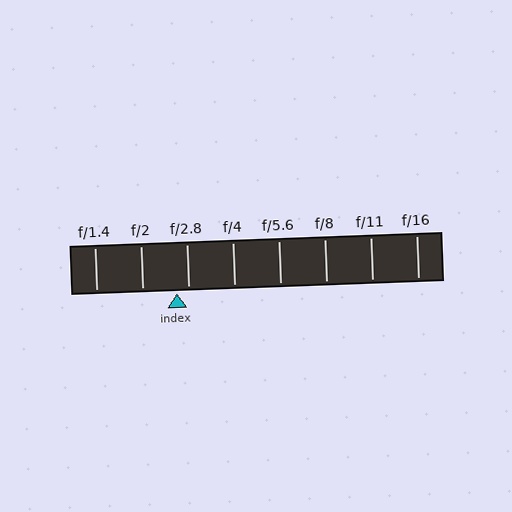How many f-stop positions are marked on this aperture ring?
There are 8 f-stop positions marked.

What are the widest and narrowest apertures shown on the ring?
The widest aperture shown is f/1.4 and the narrowest is f/16.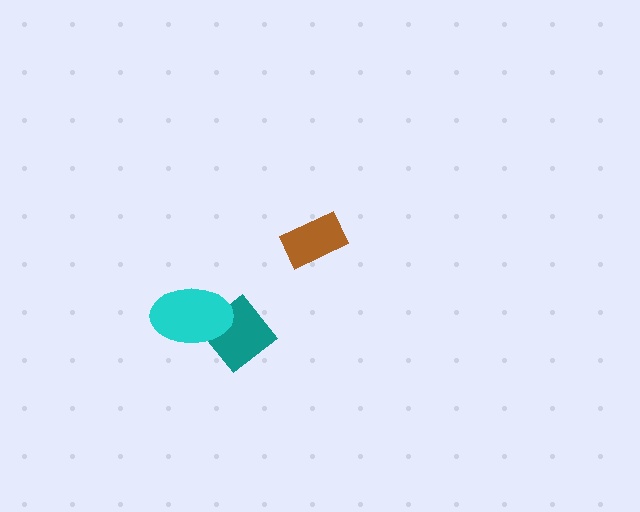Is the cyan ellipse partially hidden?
No, no other shape covers it.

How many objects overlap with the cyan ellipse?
1 object overlaps with the cyan ellipse.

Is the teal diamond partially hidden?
Yes, it is partially covered by another shape.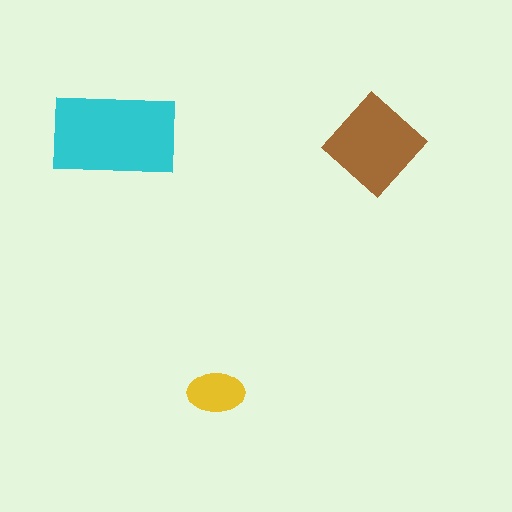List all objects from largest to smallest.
The cyan rectangle, the brown diamond, the yellow ellipse.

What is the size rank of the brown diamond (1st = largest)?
2nd.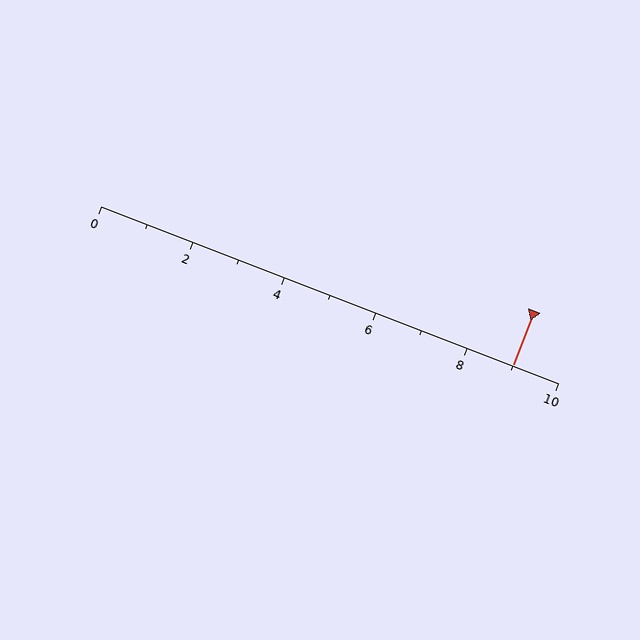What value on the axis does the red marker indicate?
The marker indicates approximately 9.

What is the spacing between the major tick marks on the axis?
The major ticks are spaced 2 apart.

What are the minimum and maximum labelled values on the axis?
The axis runs from 0 to 10.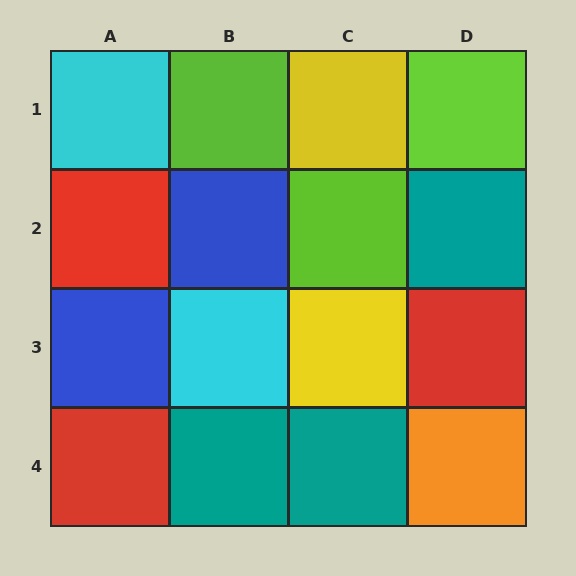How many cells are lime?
3 cells are lime.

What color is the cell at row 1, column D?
Lime.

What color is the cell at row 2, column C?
Lime.